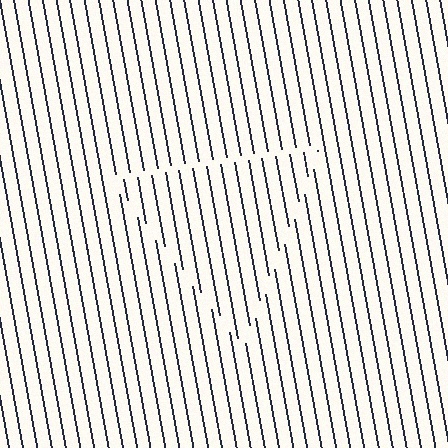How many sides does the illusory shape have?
3 sides — the line-ends trace a triangle.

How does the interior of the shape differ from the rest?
The interior of the shape contains the same grating, shifted by half a period — the contour is defined by the phase discontinuity where line-ends from the inner and outer gratings abut.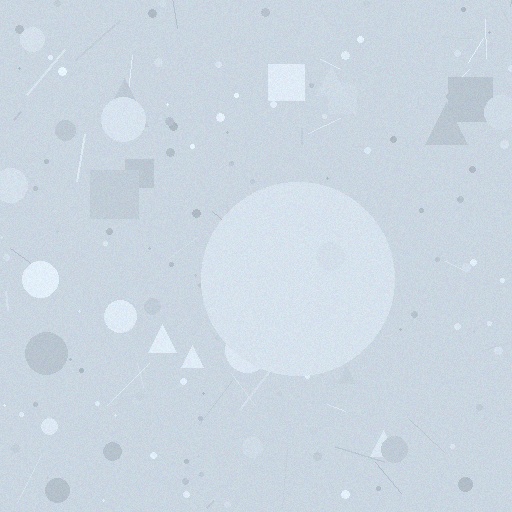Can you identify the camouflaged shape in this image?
The camouflaged shape is a circle.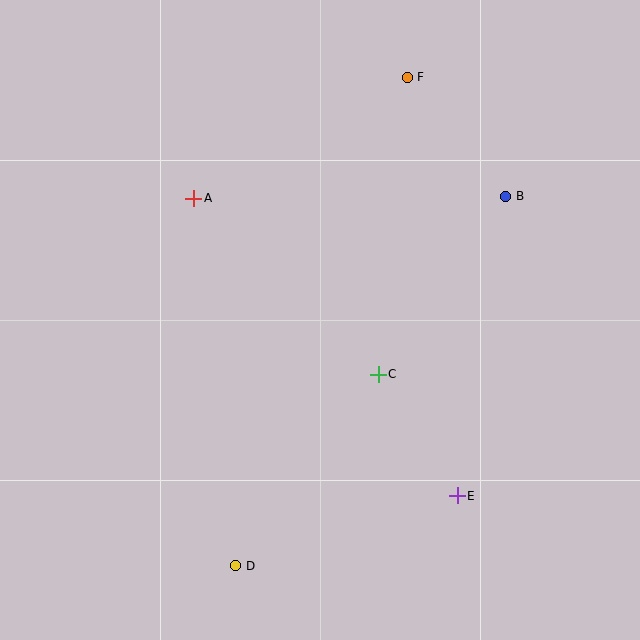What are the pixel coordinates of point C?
Point C is at (378, 374).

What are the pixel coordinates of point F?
Point F is at (407, 77).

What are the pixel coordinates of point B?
Point B is at (506, 196).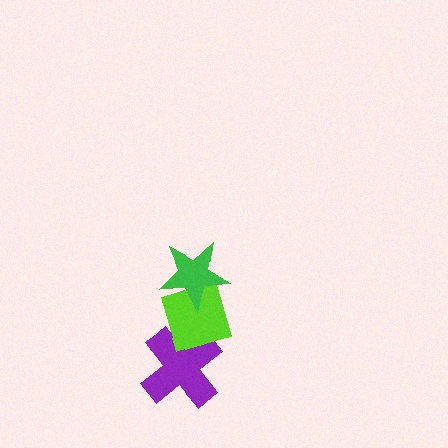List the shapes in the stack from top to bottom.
From top to bottom: the green star, the lime diamond, the purple cross.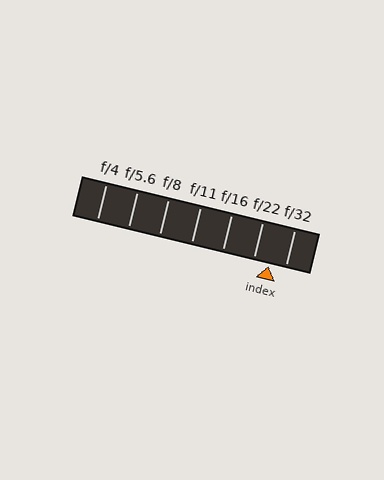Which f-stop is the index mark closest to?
The index mark is closest to f/22.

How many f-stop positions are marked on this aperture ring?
There are 7 f-stop positions marked.